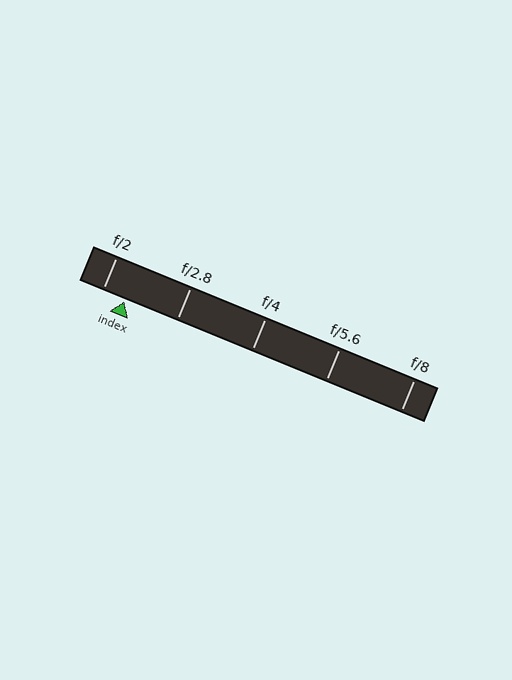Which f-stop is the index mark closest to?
The index mark is closest to f/2.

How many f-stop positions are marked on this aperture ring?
There are 5 f-stop positions marked.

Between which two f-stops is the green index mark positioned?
The index mark is between f/2 and f/2.8.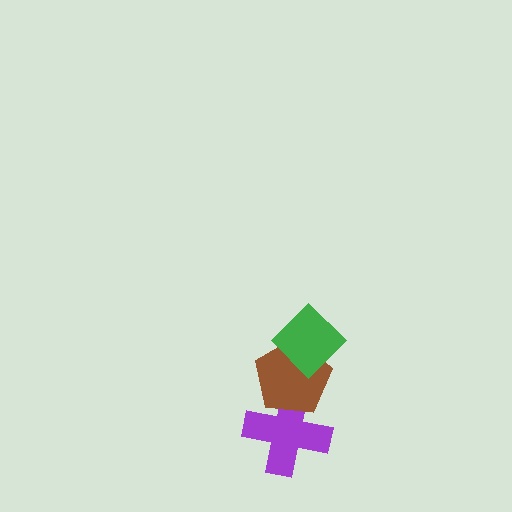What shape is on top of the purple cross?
The brown pentagon is on top of the purple cross.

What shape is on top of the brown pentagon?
The green diamond is on top of the brown pentagon.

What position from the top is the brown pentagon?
The brown pentagon is 2nd from the top.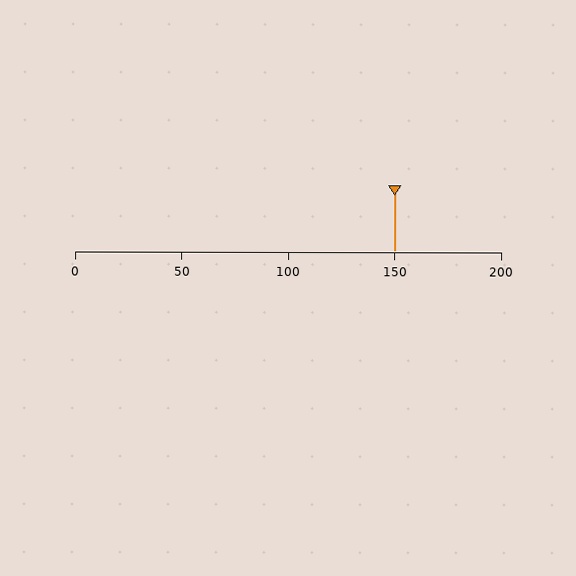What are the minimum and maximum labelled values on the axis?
The axis runs from 0 to 200.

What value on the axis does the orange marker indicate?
The marker indicates approximately 150.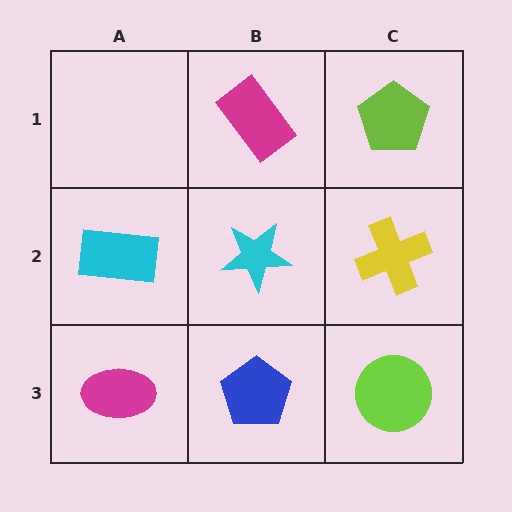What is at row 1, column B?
A magenta rectangle.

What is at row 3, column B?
A blue pentagon.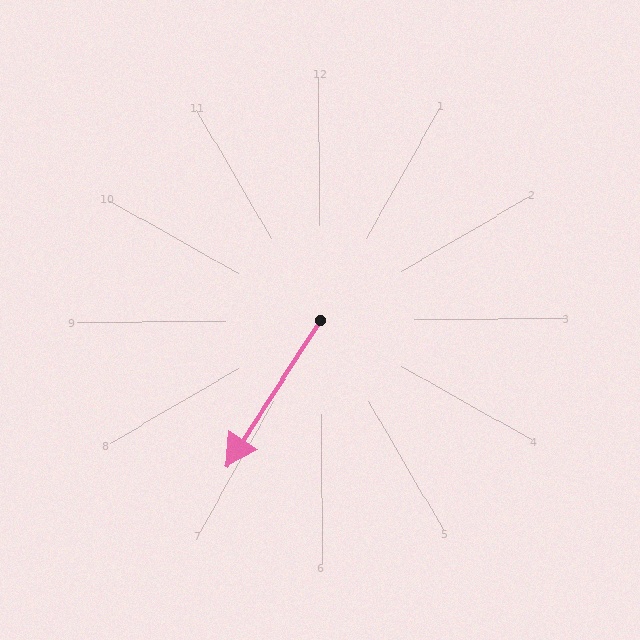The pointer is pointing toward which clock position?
Roughly 7 o'clock.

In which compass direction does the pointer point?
Southwest.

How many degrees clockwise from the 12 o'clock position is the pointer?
Approximately 213 degrees.